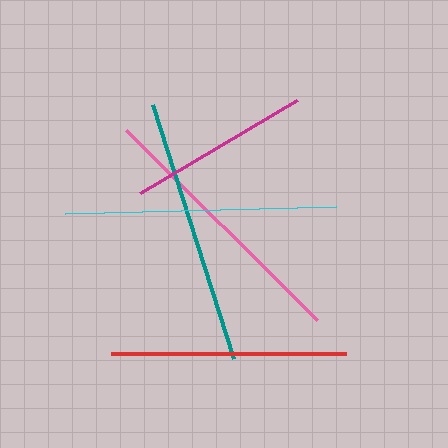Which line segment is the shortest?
The magenta line is the shortest at approximately 183 pixels.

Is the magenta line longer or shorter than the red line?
The red line is longer than the magenta line.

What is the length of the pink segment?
The pink segment is approximately 270 pixels long.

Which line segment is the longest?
The cyan line is the longest at approximately 272 pixels.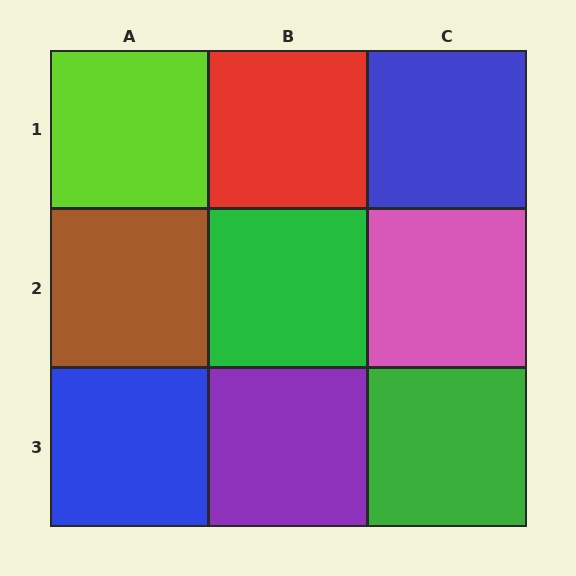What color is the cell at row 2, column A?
Brown.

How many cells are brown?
1 cell is brown.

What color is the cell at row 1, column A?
Lime.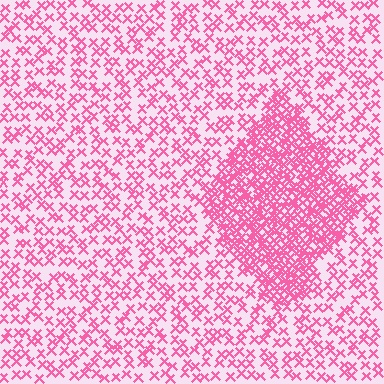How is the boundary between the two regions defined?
The boundary is defined by a change in element density (approximately 2.5x ratio). All elements are the same color, size, and shape.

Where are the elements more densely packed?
The elements are more densely packed inside the diamond boundary.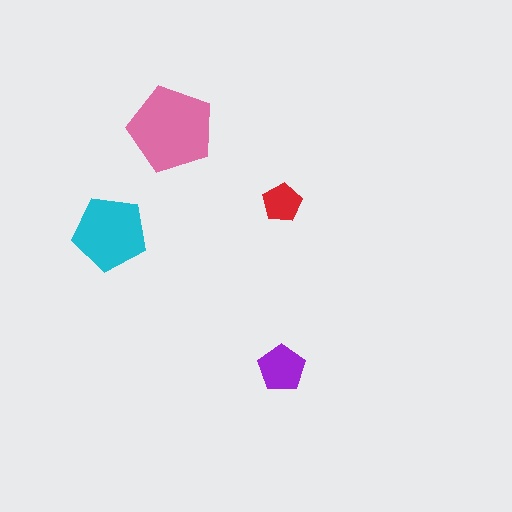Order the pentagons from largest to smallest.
the pink one, the cyan one, the purple one, the red one.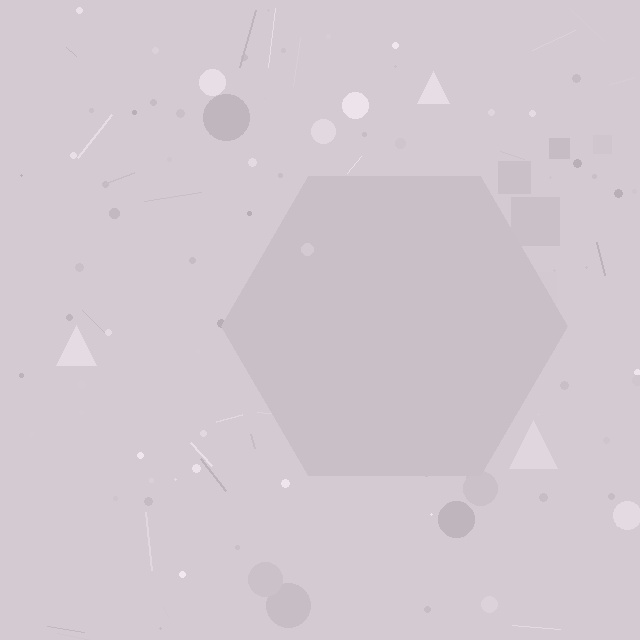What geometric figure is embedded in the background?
A hexagon is embedded in the background.